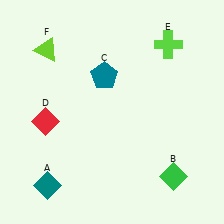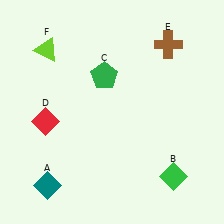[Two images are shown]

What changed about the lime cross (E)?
In Image 1, E is lime. In Image 2, it changed to brown.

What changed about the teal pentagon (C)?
In Image 1, C is teal. In Image 2, it changed to green.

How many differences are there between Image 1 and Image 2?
There are 2 differences between the two images.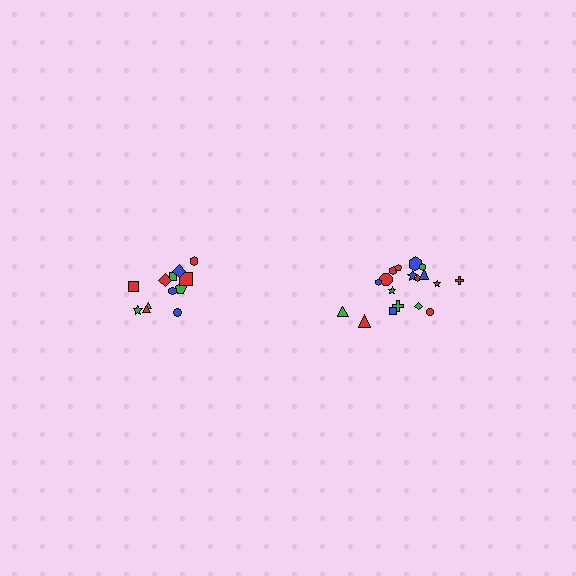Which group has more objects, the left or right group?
The right group.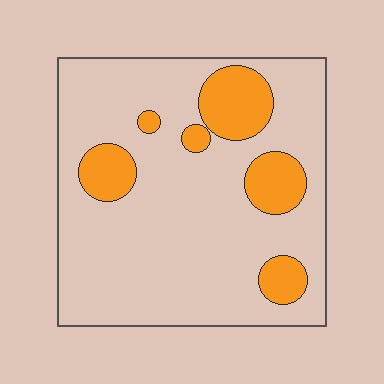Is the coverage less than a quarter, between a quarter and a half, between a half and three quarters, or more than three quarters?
Less than a quarter.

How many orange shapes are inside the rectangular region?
6.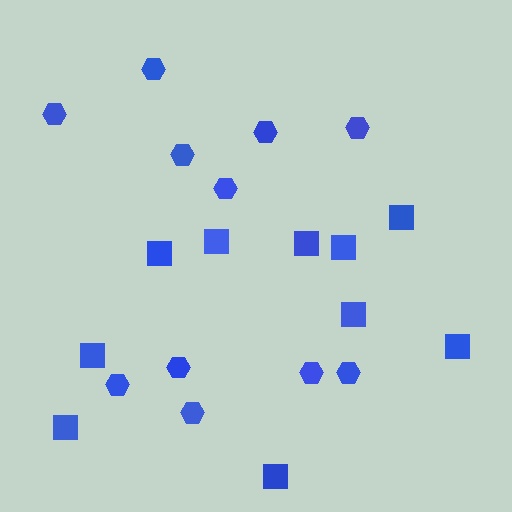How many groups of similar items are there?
There are 2 groups: one group of squares (10) and one group of hexagons (11).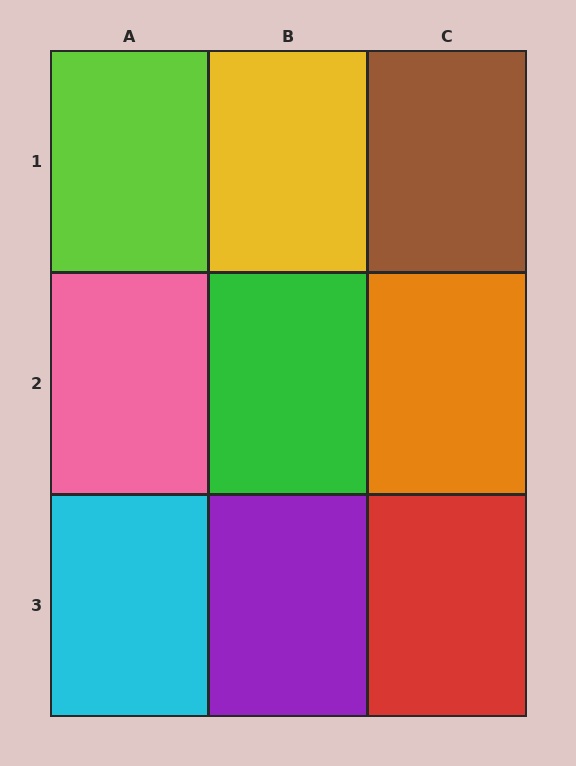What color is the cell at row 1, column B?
Yellow.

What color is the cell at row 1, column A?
Lime.